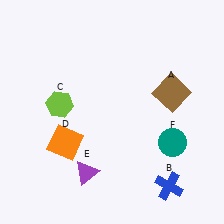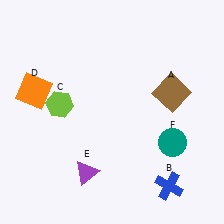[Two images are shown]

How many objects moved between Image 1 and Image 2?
1 object moved between the two images.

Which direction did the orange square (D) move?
The orange square (D) moved up.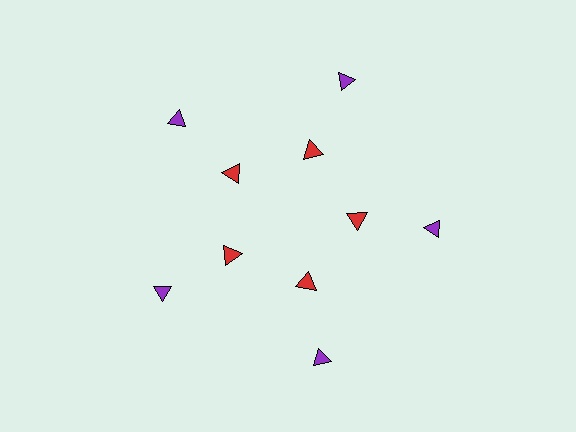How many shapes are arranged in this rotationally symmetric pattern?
There are 10 shapes, arranged in 5 groups of 2.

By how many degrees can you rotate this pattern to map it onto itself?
The pattern maps onto itself every 72 degrees of rotation.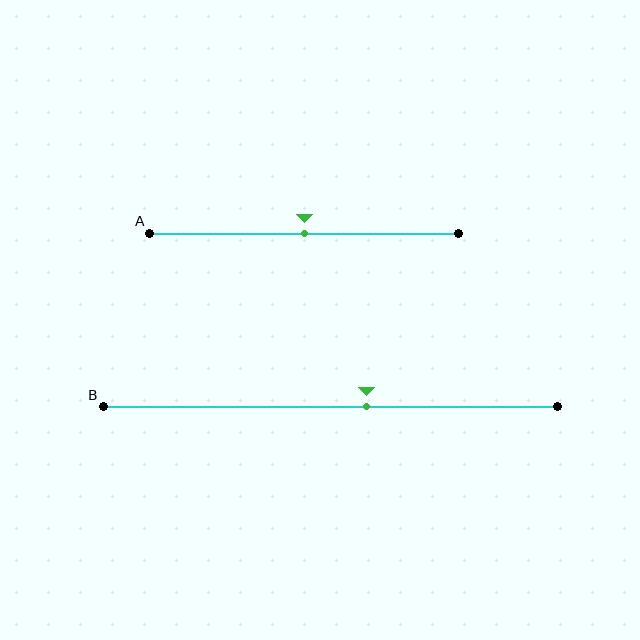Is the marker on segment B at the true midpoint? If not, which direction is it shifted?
No, the marker on segment B is shifted to the right by about 8% of the segment length.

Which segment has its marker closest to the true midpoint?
Segment A has its marker closest to the true midpoint.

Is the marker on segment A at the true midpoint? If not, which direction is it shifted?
Yes, the marker on segment A is at the true midpoint.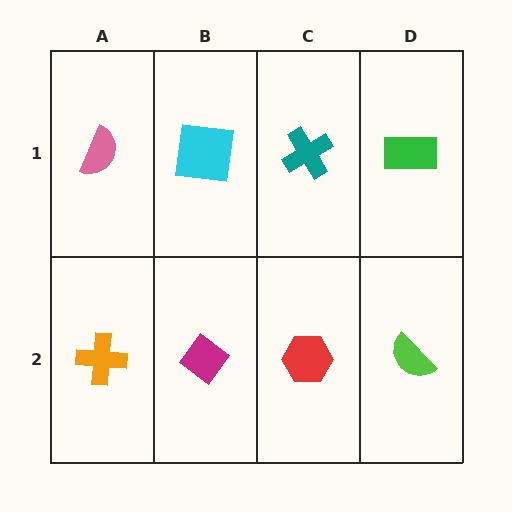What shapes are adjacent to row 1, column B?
A magenta diamond (row 2, column B), a pink semicircle (row 1, column A), a teal cross (row 1, column C).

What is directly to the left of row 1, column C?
A cyan square.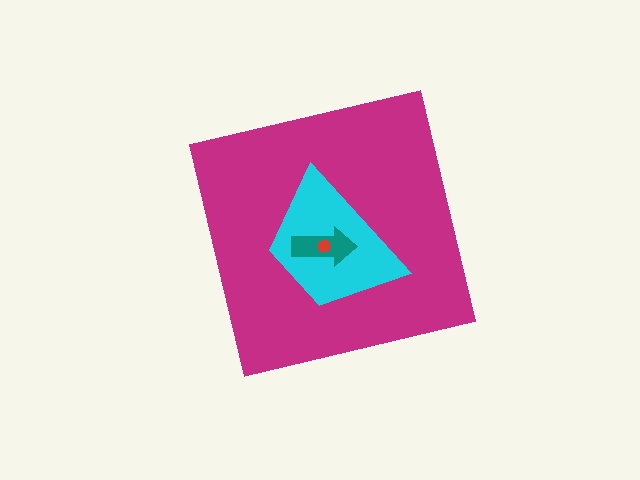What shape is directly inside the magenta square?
The cyan trapezoid.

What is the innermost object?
The red hexagon.